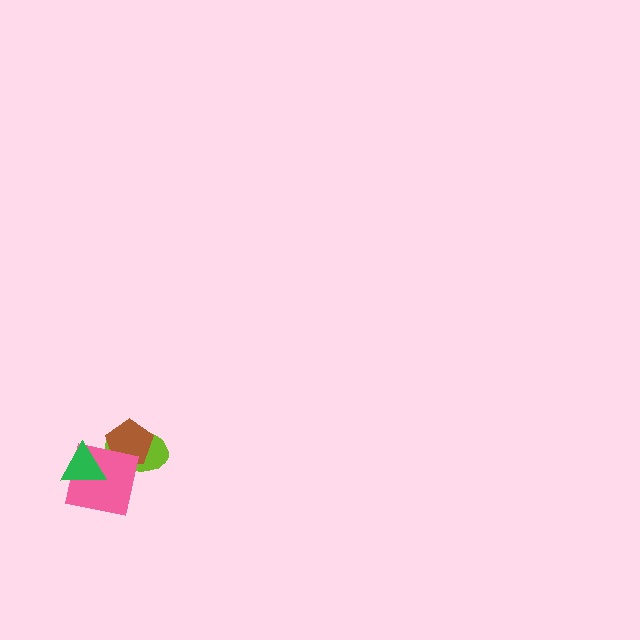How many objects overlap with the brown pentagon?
2 objects overlap with the brown pentagon.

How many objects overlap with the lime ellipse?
2 objects overlap with the lime ellipse.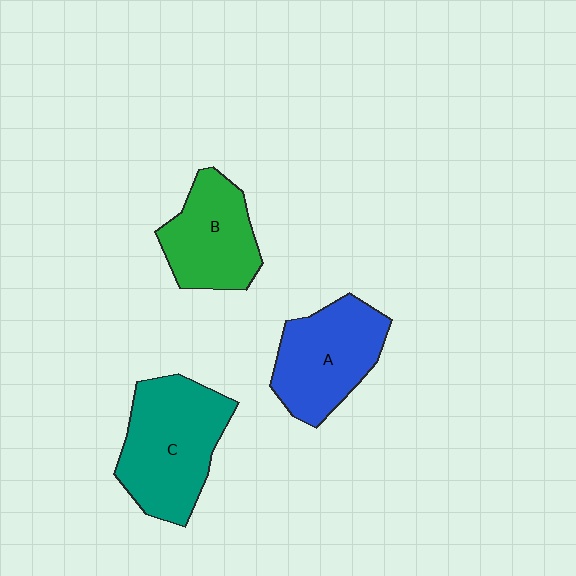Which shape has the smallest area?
Shape B (green).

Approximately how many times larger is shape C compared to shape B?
Approximately 1.3 times.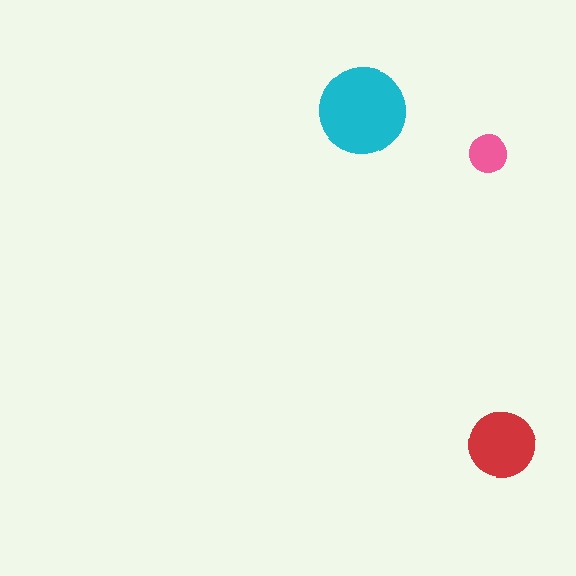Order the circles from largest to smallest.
the cyan one, the red one, the pink one.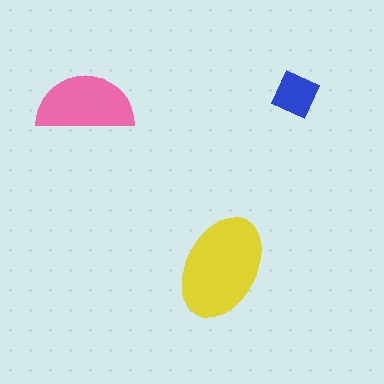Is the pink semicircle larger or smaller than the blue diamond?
Larger.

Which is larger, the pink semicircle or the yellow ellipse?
The yellow ellipse.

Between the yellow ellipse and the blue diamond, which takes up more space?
The yellow ellipse.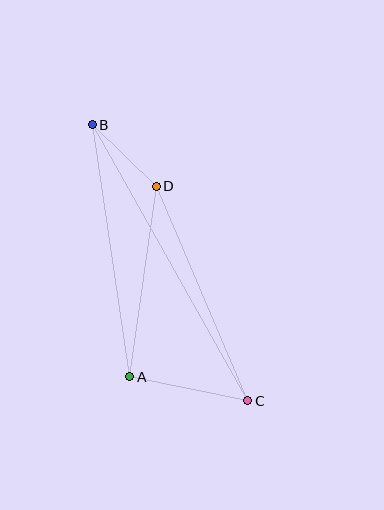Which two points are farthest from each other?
Points B and C are farthest from each other.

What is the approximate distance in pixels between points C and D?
The distance between C and D is approximately 233 pixels.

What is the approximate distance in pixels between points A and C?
The distance between A and C is approximately 120 pixels.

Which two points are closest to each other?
Points B and D are closest to each other.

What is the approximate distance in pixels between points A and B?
The distance between A and B is approximately 255 pixels.